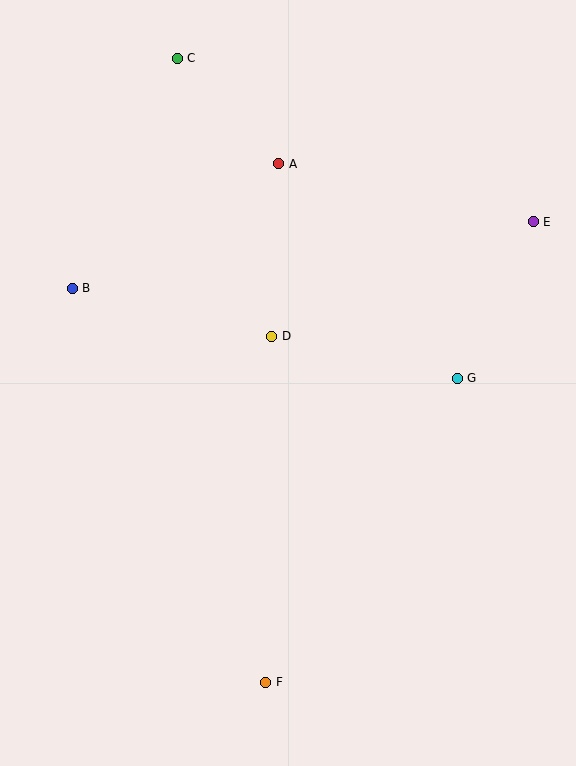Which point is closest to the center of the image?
Point D at (272, 336) is closest to the center.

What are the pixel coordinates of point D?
Point D is at (272, 336).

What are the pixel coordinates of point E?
Point E is at (533, 222).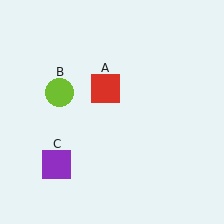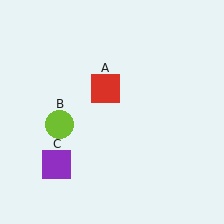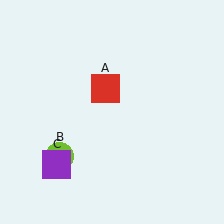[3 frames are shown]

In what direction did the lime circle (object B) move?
The lime circle (object B) moved down.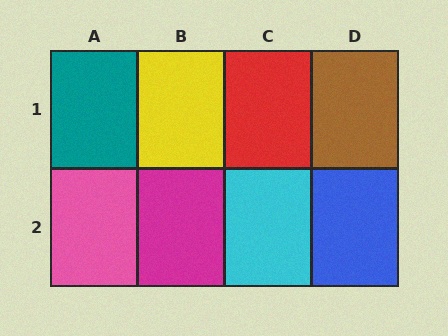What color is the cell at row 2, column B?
Magenta.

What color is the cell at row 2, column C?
Cyan.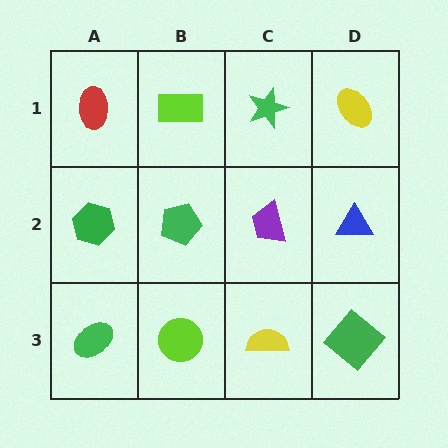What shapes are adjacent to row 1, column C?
A purple trapezoid (row 2, column C), a lime rectangle (row 1, column B), a yellow ellipse (row 1, column D).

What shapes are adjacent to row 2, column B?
A lime rectangle (row 1, column B), a lime circle (row 3, column B), a green hexagon (row 2, column A), a purple trapezoid (row 2, column C).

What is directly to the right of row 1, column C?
A yellow ellipse.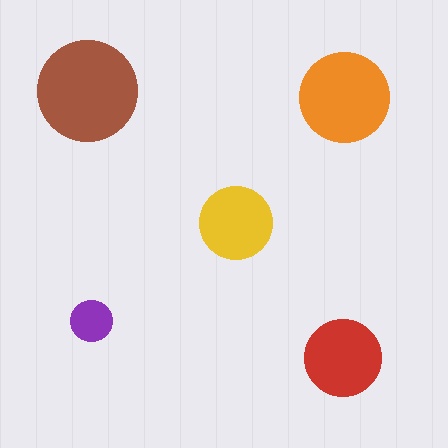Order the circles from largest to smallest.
the brown one, the orange one, the red one, the yellow one, the purple one.